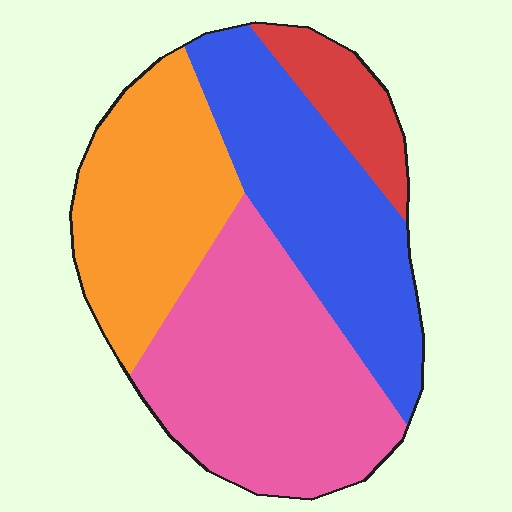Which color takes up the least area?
Red, at roughly 10%.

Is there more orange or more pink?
Pink.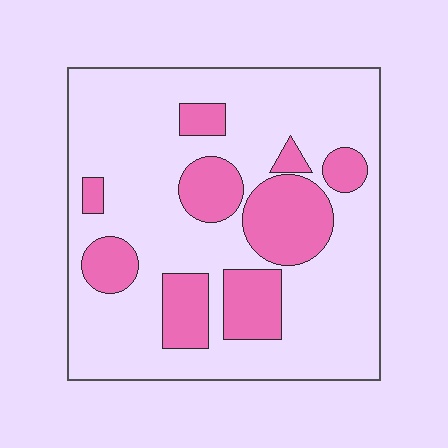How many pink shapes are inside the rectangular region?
9.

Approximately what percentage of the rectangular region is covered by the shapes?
Approximately 25%.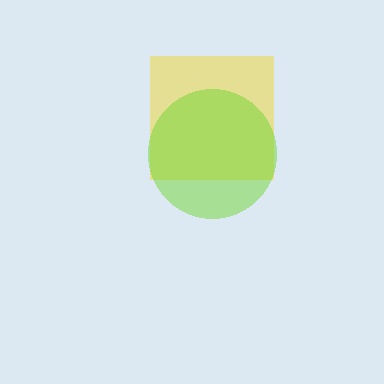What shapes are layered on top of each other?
The layered shapes are: a yellow square, a lime circle.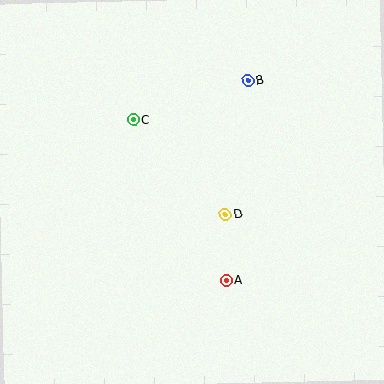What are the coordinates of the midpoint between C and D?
The midpoint between C and D is at (179, 167).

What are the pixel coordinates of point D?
Point D is at (225, 214).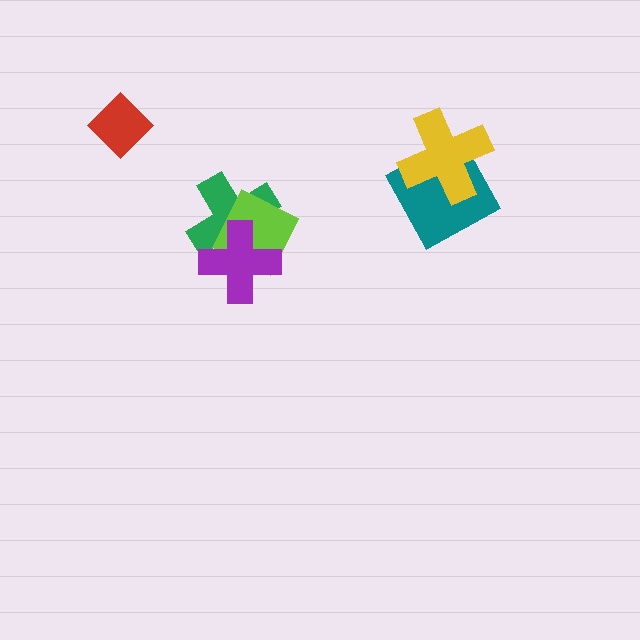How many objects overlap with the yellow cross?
1 object overlaps with the yellow cross.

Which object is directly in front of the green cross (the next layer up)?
The lime diamond is directly in front of the green cross.